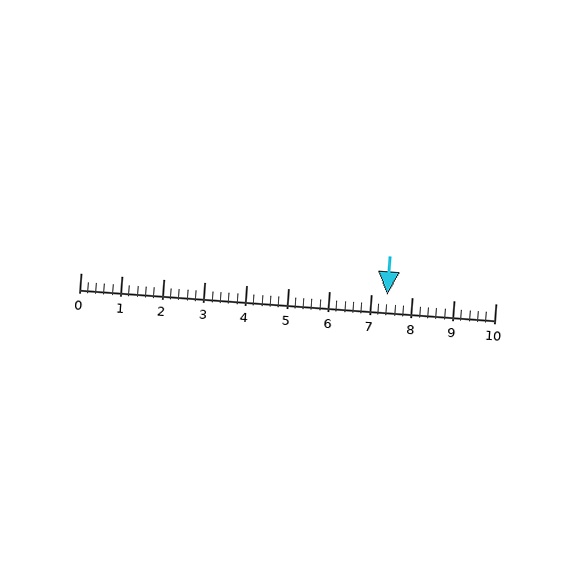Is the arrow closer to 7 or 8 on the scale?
The arrow is closer to 7.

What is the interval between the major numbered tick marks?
The major tick marks are spaced 1 units apart.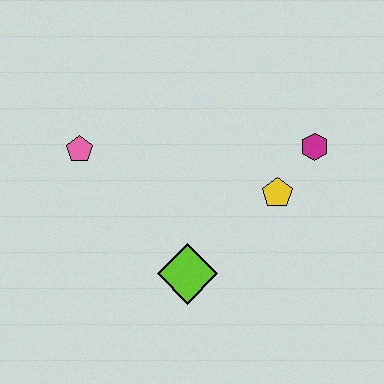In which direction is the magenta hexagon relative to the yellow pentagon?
The magenta hexagon is above the yellow pentagon.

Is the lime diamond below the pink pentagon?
Yes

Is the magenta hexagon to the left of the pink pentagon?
No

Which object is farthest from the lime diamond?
The magenta hexagon is farthest from the lime diamond.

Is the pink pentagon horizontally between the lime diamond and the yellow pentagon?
No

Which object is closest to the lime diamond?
The yellow pentagon is closest to the lime diamond.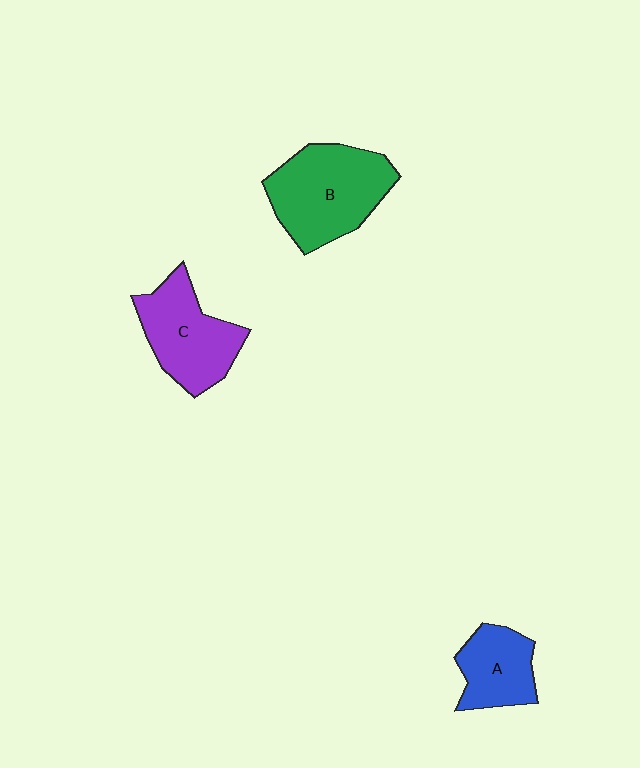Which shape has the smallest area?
Shape A (blue).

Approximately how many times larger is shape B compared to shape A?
Approximately 1.7 times.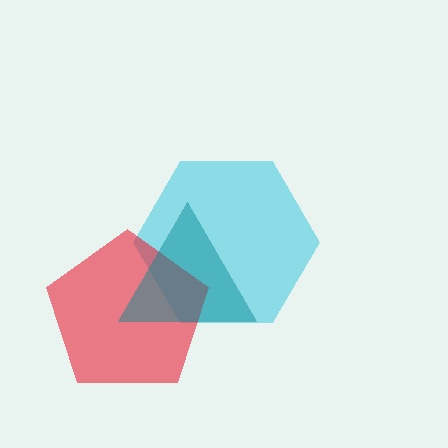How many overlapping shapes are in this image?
There are 3 overlapping shapes in the image.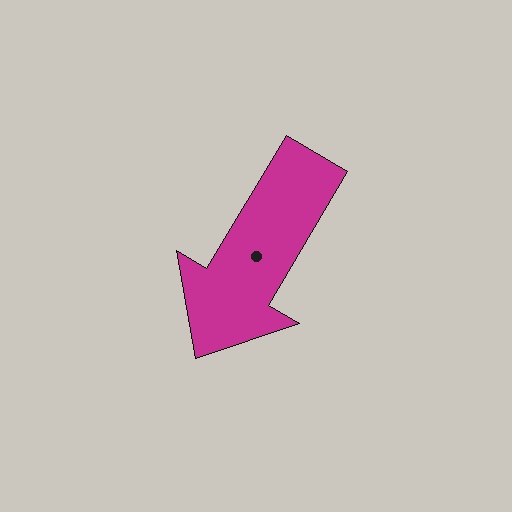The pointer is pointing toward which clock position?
Roughly 7 o'clock.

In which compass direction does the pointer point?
Southwest.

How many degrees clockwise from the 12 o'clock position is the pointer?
Approximately 211 degrees.